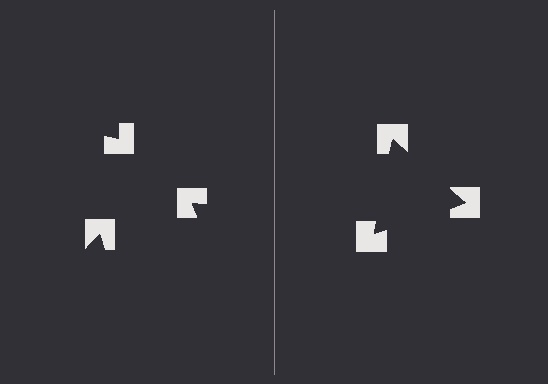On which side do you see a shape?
An illusory triangle appears on the right side. On the left side the wedge cuts are rotated, so no coherent shape forms.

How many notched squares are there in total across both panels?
6 — 3 on each side.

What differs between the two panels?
The notched squares are positioned identically on both sides; only the wedge orientations differ. On the right they align to a triangle; on the left they are misaligned.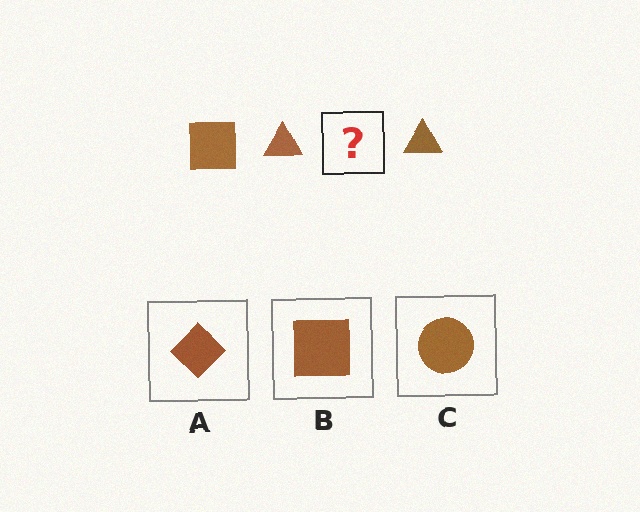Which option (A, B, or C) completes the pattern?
B.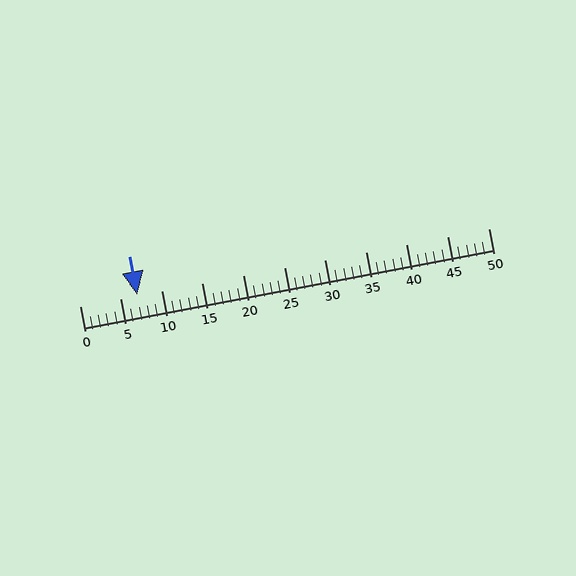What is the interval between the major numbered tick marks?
The major tick marks are spaced 5 units apart.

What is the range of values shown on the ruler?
The ruler shows values from 0 to 50.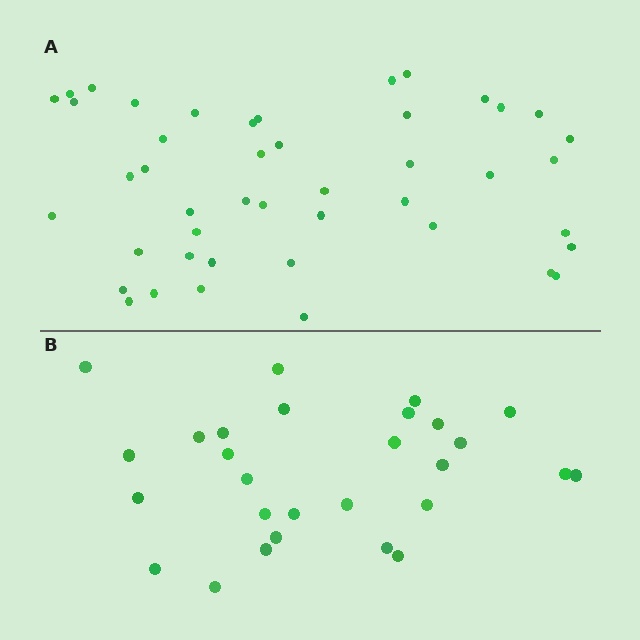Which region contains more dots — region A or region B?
Region A (the top region) has more dots.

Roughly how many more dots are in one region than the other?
Region A has approximately 15 more dots than region B.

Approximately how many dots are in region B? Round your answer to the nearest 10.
About 30 dots. (The exact count is 28, which rounds to 30.)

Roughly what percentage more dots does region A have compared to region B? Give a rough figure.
About 60% more.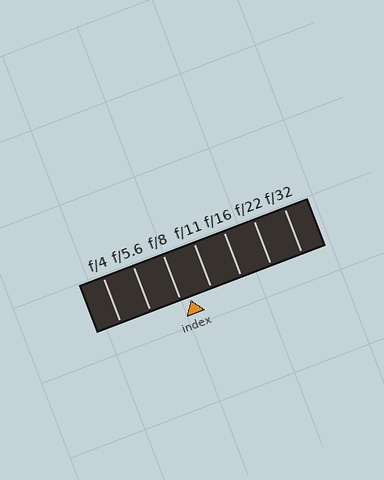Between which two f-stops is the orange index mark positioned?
The index mark is between f/8 and f/11.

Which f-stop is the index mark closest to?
The index mark is closest to f/8.